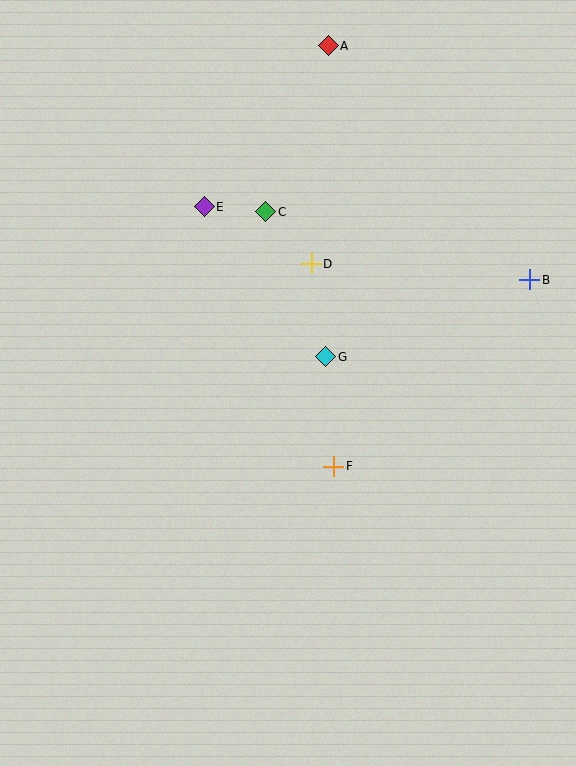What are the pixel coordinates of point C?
Point C is at (266, 212).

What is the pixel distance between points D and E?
The distance between D and E is 121 pixels.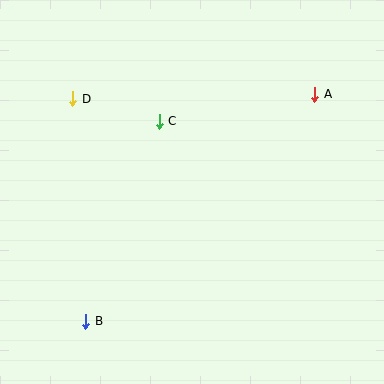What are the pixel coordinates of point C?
Point C is at (159, 121).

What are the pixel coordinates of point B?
Point B is at (86, 321).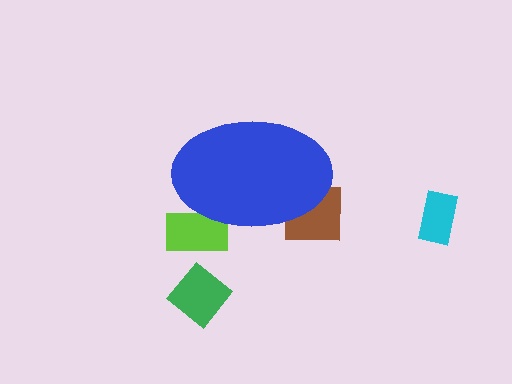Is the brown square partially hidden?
Yes, the brown square is partially hidden behind the blue ellipse.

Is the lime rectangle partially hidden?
Yes, the lime rectangle is partially hidden behind the blue ellipse.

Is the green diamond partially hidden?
No, the green diamond is fully visible.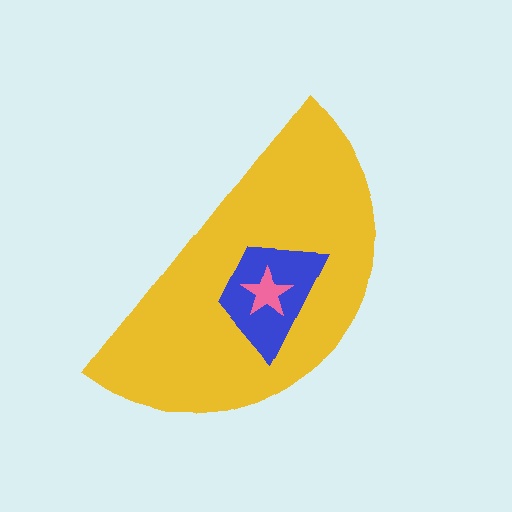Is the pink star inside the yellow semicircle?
Yes.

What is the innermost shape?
The pink star.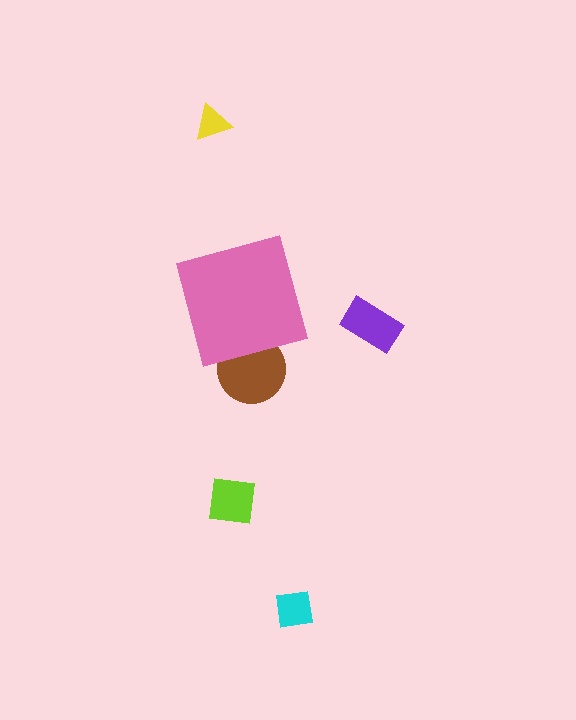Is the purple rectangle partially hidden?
No, the purple rectangle is fully visible.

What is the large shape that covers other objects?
A pink diamond.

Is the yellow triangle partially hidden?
No, the yellow triangle is fully visible.